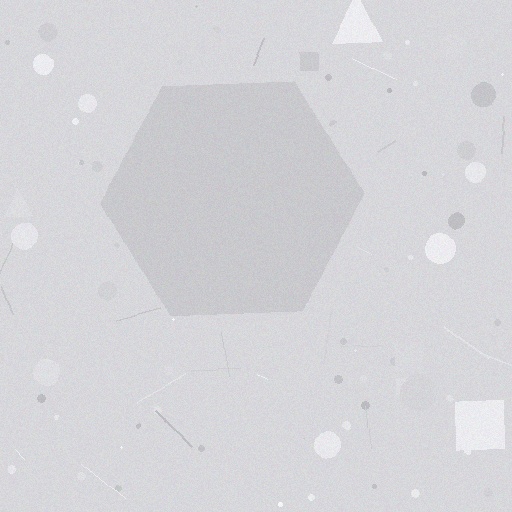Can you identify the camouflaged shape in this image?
The camouflaged shape is a hexagon.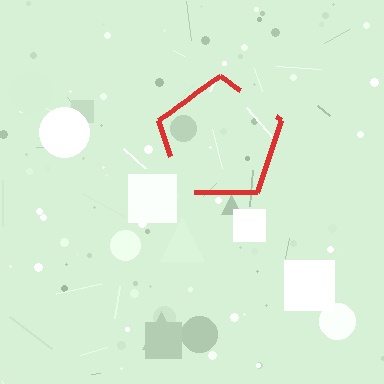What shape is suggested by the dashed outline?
The dashed outline suggests a pentagon.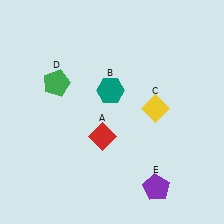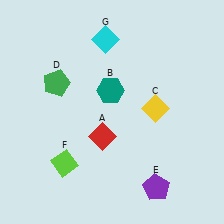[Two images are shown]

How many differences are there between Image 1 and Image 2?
There are 2 differences between the two images.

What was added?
A lime diamond (F), a cyan diamond (G) were added in Image 2.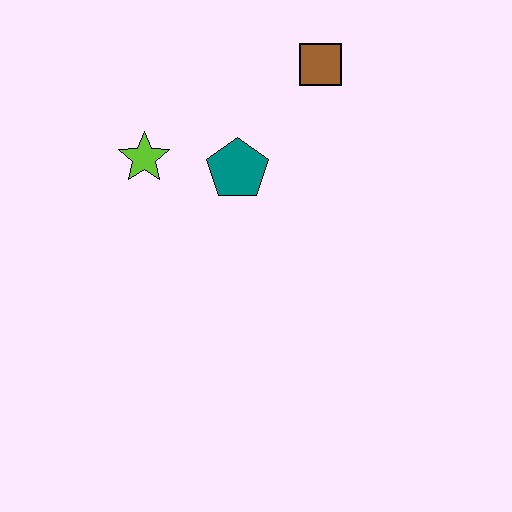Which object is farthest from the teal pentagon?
The brown square is farthest from the teal pentagon.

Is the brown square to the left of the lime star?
No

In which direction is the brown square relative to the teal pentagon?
The brown square is above the teal pentagon.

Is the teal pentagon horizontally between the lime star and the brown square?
Yes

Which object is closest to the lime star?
The teal pentagon is closest to the lime star.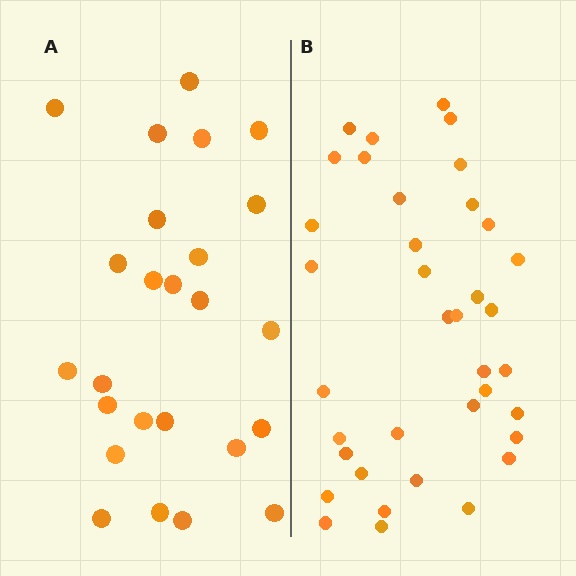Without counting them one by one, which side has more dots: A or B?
Region B (the right region) has more dots.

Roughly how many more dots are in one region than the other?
Region B has roughly 12 or so more dots than region A.